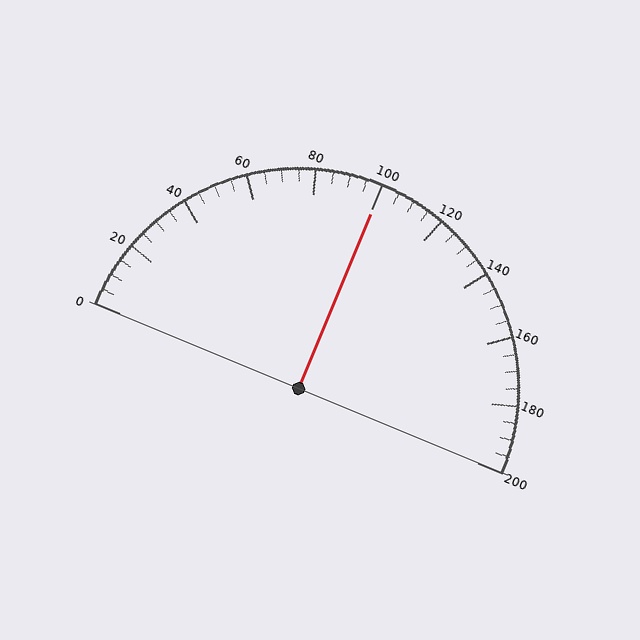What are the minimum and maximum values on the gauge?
The gauge ranges from 0 to 200.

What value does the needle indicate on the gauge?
The needle indicates approximately 100.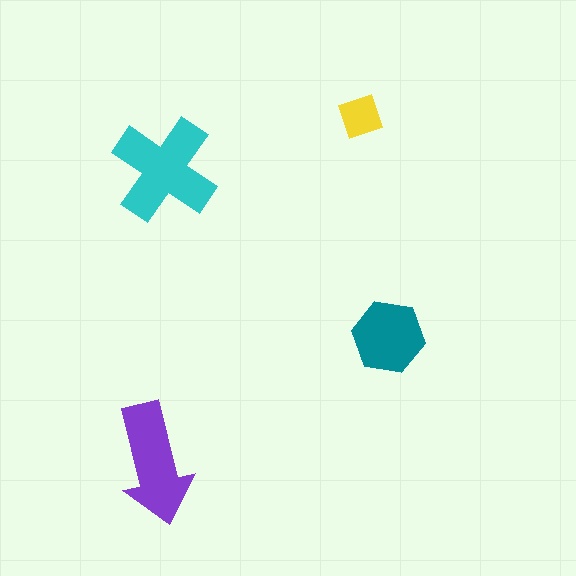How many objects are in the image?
There are 4 objects in the image.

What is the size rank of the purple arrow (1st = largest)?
2nd.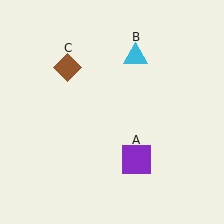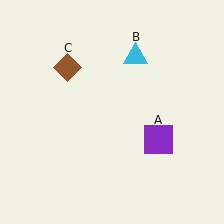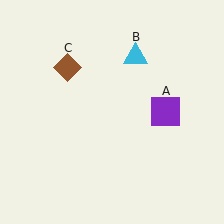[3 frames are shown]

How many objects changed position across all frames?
1 object changed position: purple square (object A).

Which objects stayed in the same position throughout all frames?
Cyan triangle (object B) and brown diamond (object C) remained stationary.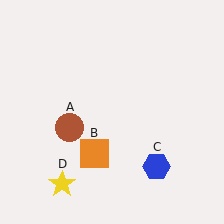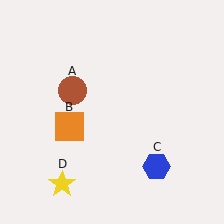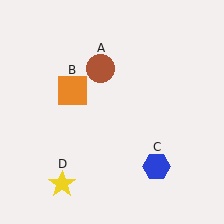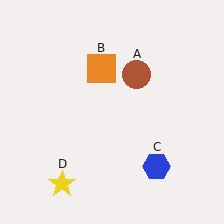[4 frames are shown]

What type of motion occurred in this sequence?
The brown circle (object A), orange square (object B) rotated clockwise around the center of the scene.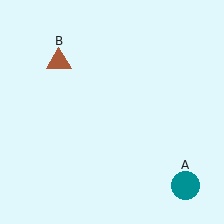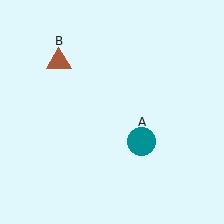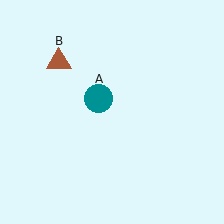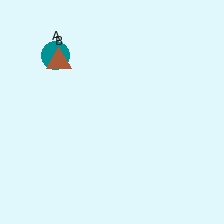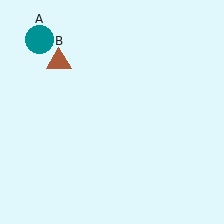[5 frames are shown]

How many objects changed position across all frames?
1 object changed position: teal circle (object A).